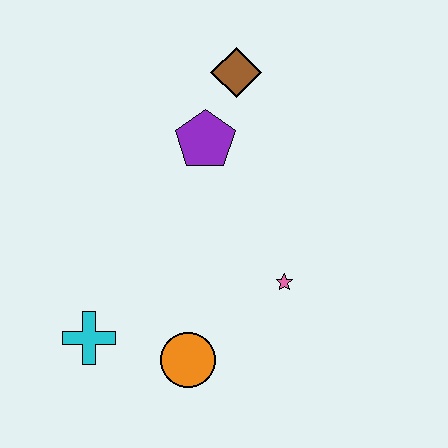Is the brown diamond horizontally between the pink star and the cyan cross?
Yes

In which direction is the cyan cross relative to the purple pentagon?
The cyan cross is below the purple pentagon.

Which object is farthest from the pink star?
The brown diamond is farthest from the pink star.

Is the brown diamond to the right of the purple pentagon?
Yes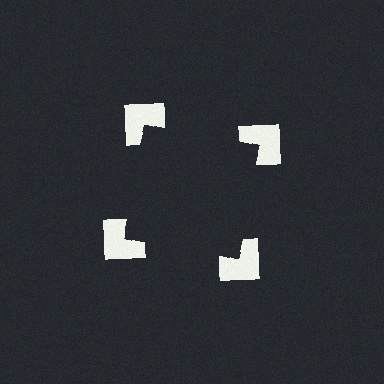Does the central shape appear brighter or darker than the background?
It typically appears slightly darker than the background, even though no actual brightness change is drawn.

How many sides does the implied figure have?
4 sides.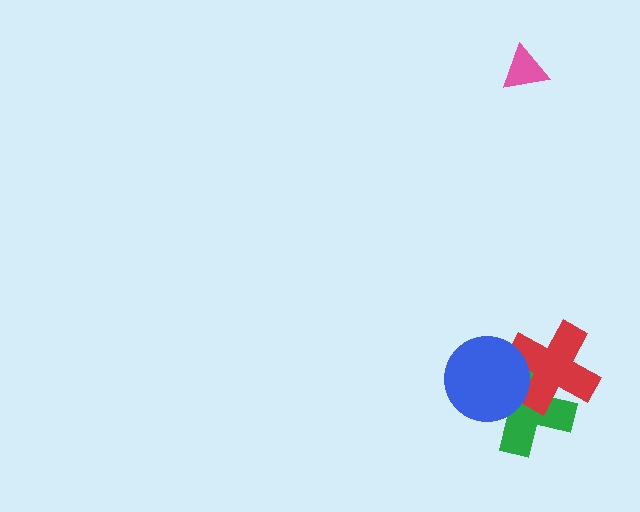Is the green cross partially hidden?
Yes, it is partially covered by another shape.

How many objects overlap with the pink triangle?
0 objects overlap with the pink triangle.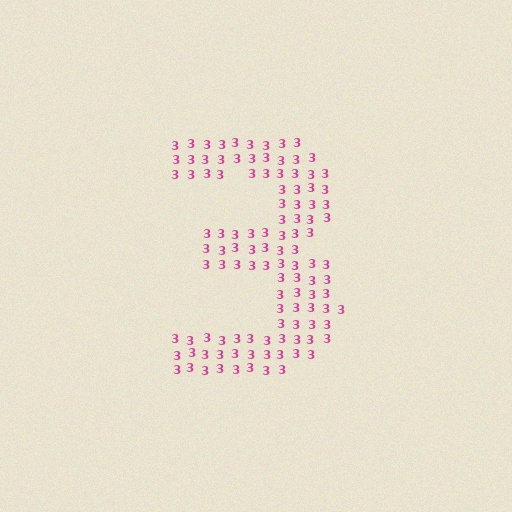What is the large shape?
The large shape is the digit 3.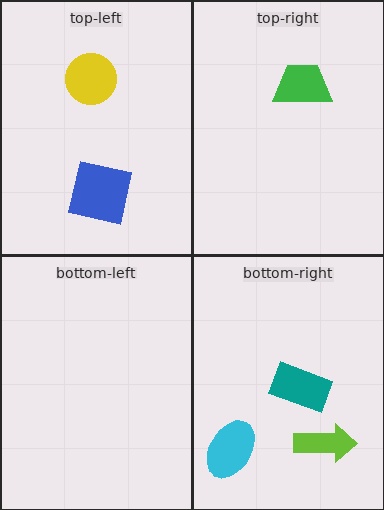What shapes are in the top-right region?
The green trapezoid.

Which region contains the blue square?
The top-left region.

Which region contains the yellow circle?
The top-left region.